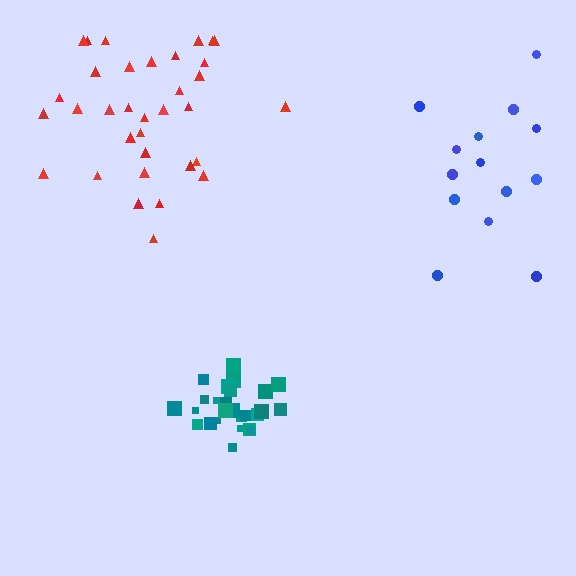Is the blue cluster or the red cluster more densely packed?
Red.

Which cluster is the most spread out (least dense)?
Blue.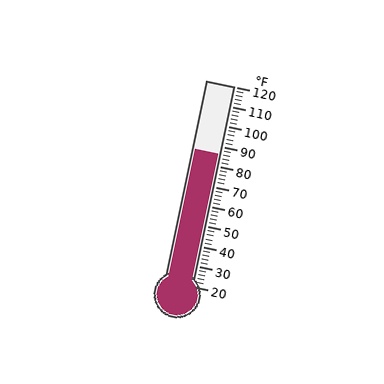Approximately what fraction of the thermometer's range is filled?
The thermometer is filled to approximately 65% of its range.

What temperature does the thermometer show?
The thermometer shows approximately 86°F.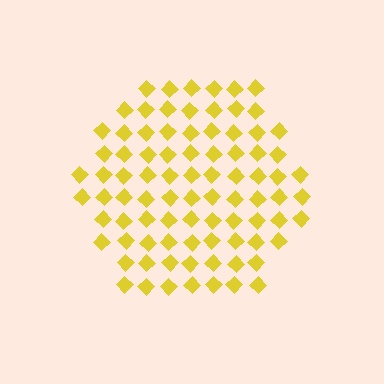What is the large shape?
The large shape is a hexagon.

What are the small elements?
The small elements are diamonds.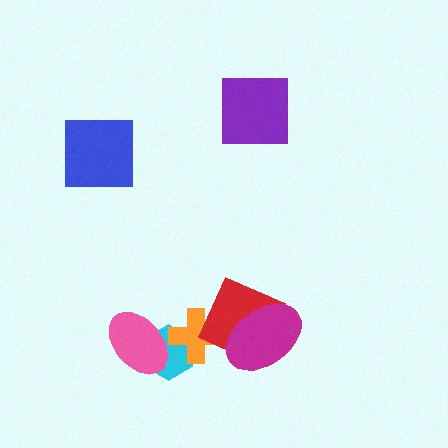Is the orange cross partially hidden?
Yes, it is partially covered by another shape.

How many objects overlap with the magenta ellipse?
1 object overlaps with the magenta ellipse.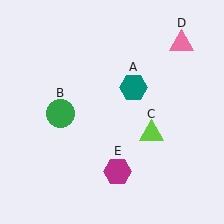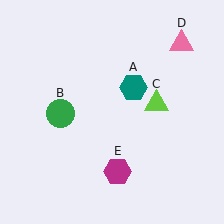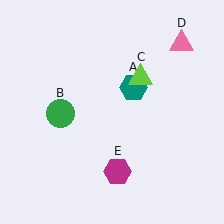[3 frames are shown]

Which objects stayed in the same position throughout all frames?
Teal hexagon (object A) and green circle (object B) and pink triangle (object D) and magenta hexagon (object E) remained stationary.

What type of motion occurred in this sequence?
The lime triangle (object C) rotated counterclockwise around the center of the scene.